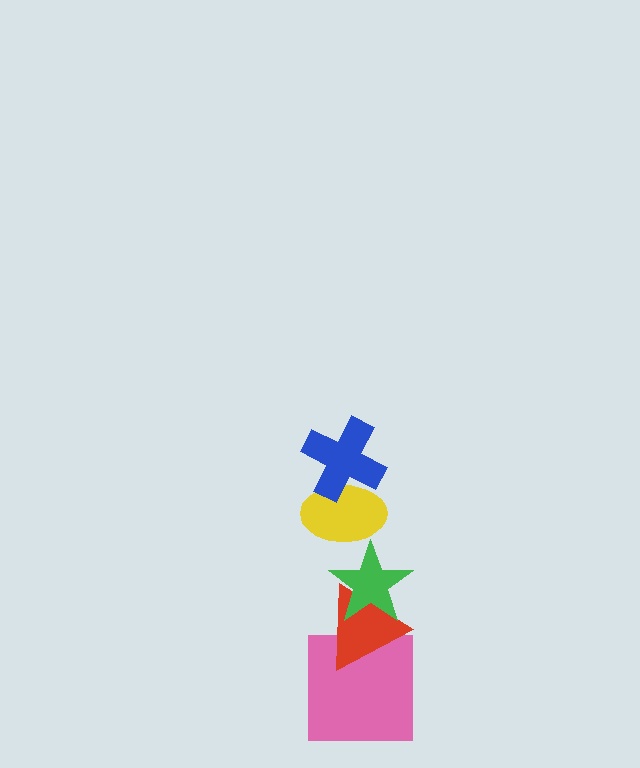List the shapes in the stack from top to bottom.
From top to bottom: the blue cross, the yellow ellipse, the green star, the red triangle, the pink square.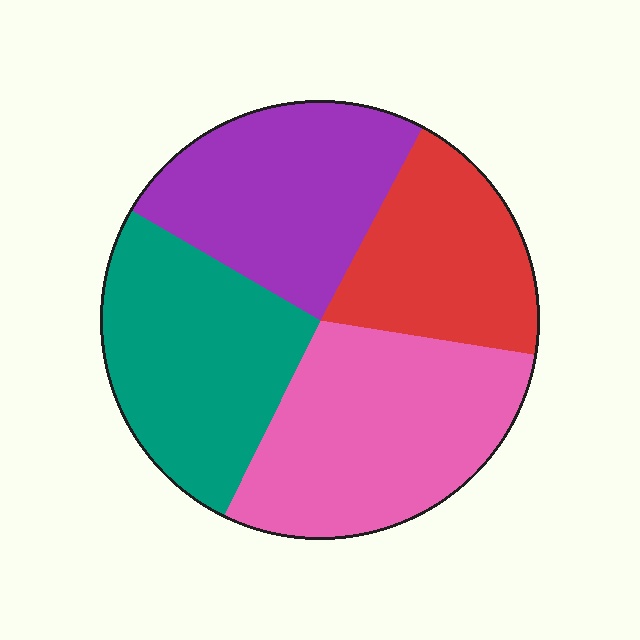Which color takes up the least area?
Red, at roughly 20%.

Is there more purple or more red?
Purple.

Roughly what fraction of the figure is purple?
Purple covers about 25% of the figure.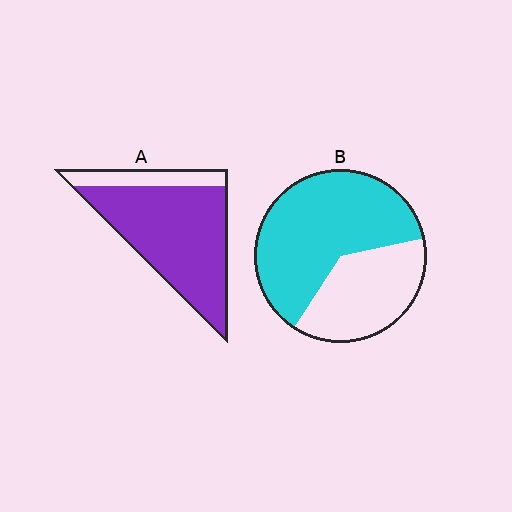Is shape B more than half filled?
Yes.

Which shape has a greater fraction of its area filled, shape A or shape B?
Shape A.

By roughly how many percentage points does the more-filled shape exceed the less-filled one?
By roughly 20 percentage points (A over B).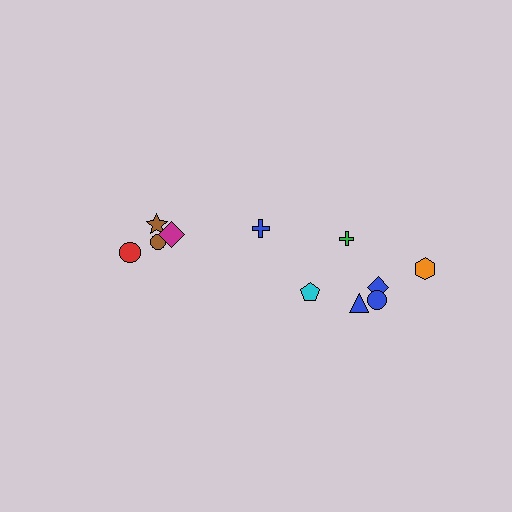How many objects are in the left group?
There are 4 objects.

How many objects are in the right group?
There are 7 objects.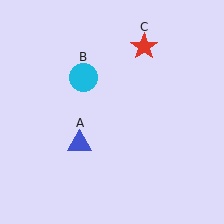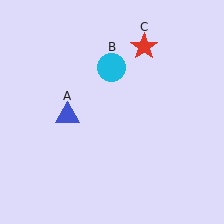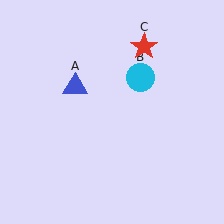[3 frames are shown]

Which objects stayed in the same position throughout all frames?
Red star (object C) remained stationary.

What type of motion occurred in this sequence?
The blue triangle (object A), cyan circle (object B) rotated clockwise around the center of the scene.